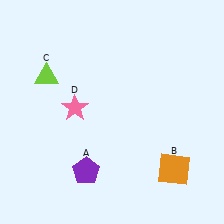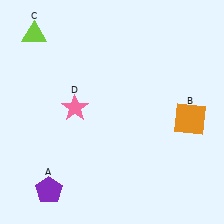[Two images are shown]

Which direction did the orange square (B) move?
The orange square (B) moved up.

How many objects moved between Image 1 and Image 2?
3 objects moved between the two images.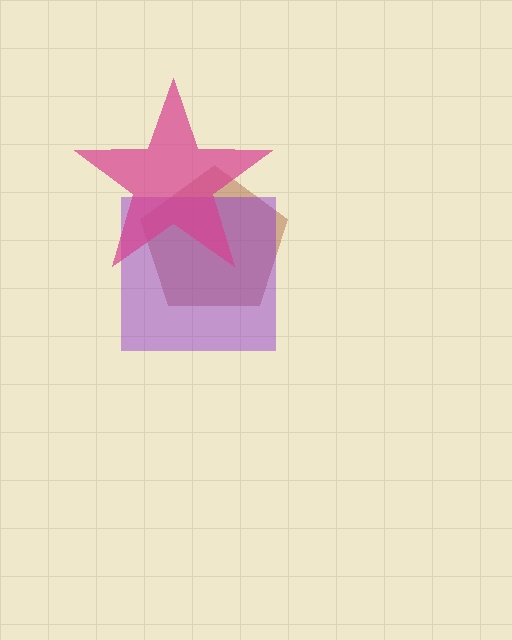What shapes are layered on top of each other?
The layered shapes are: a brown pentagon, a purple square, a magenta star.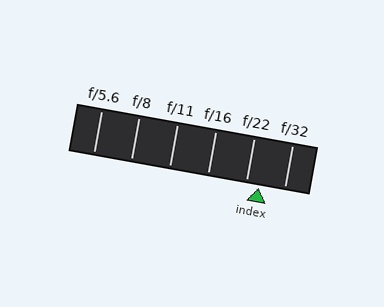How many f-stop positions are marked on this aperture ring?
There are 6 f-stop positions marked.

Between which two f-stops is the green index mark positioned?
The index mark is between f/22 and f/32.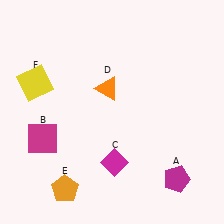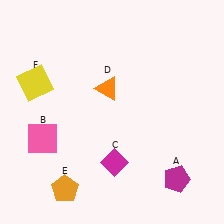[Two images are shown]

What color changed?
The square (B) changed from magenta in Image 1 to pink in Image 2.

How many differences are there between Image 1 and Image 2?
There is 1 difference between the two images.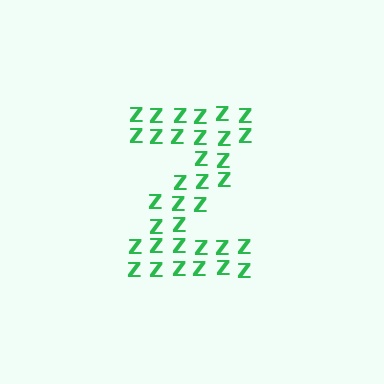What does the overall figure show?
The overall figure shows the letter Z.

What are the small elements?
The small elements are letter Z's.